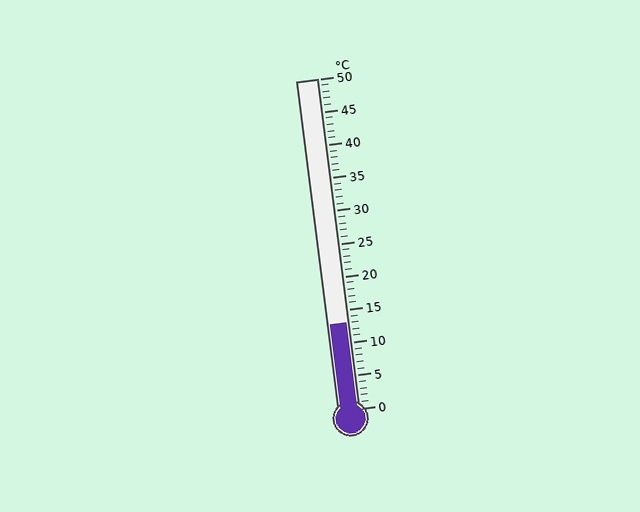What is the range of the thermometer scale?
The thermometer scale ranges from 0°C to 50°C.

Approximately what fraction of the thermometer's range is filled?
The thermometer is filled to approximately 25% of its range.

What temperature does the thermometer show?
The thermometer shows approximately 13°C.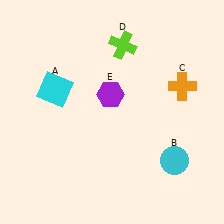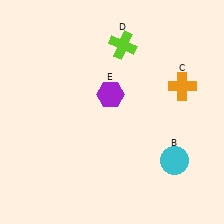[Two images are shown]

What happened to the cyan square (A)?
The cyan square (A) was removed in Image 2. It was in the top-left area of Image 1.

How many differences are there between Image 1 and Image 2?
There is 1 difference between the two images.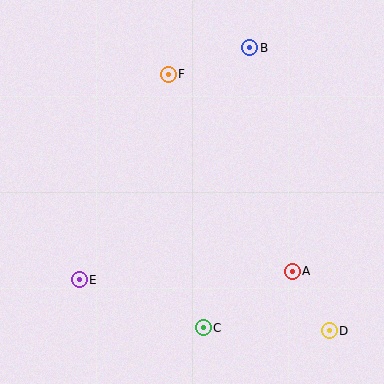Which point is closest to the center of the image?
Point F at (168, 74) is closest to the center.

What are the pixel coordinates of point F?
Point F is at (168, 74).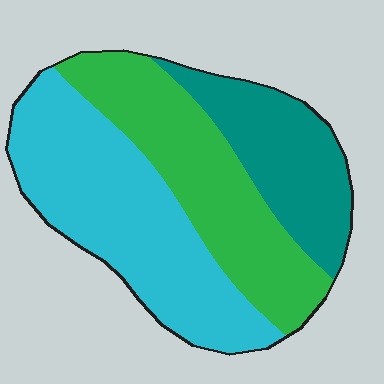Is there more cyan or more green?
Cyan.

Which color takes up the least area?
Teal, at roughly 25%.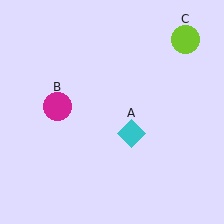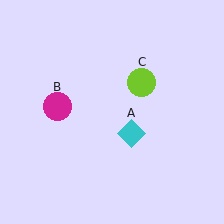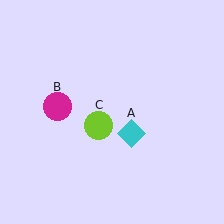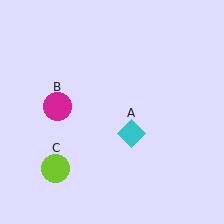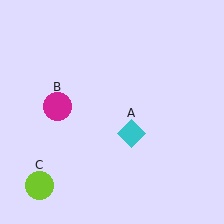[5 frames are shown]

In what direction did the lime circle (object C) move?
The lime circle (object C) moved down and to the left.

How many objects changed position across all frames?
1 object changed position: lime circle (object C).